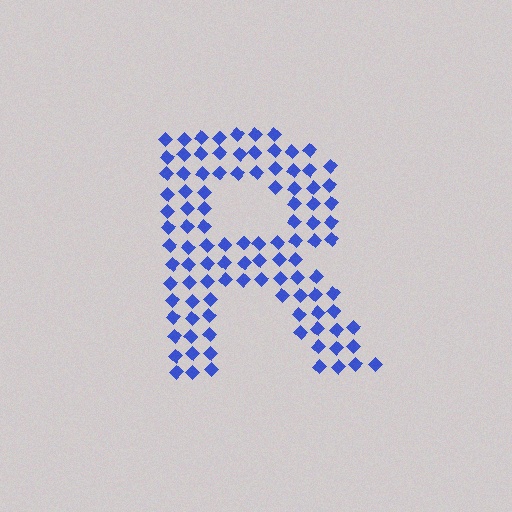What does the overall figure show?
The overall figure shows the letter R.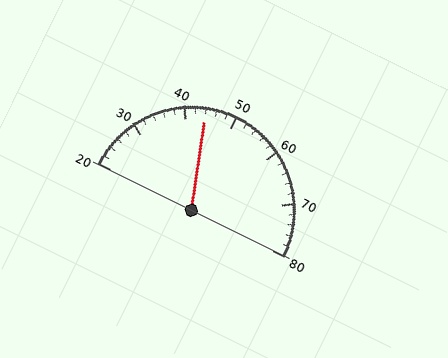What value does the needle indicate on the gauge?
The needle indicates approximately 44.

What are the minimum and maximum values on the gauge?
The gauge ranges from 20 to 80.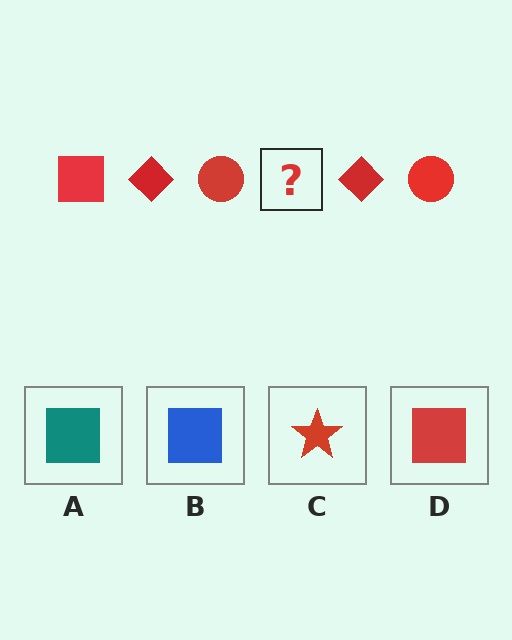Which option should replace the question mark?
Option D.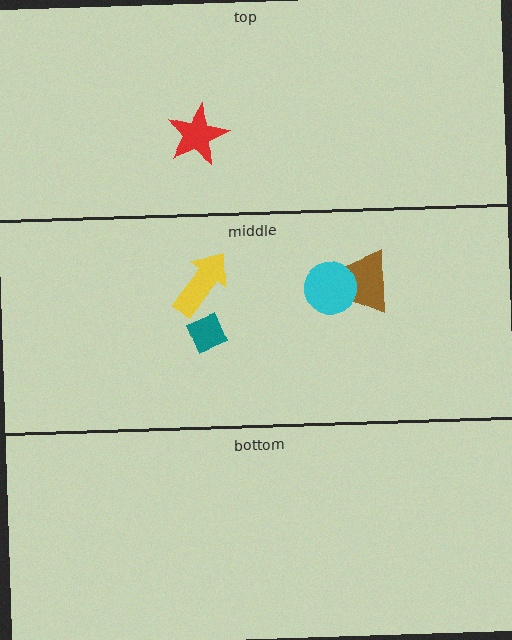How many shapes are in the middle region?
4.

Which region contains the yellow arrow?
The middle region.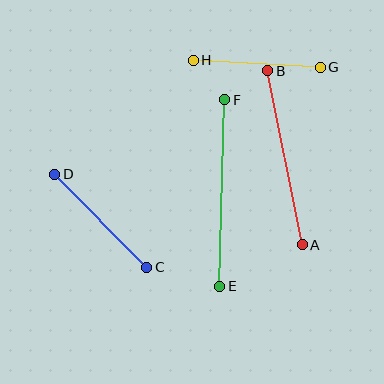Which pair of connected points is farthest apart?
Points E and F are farthest apart.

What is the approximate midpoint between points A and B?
The midpoint is at approximately (285, 158) pixels.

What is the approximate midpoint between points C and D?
The midpoint is at approximately (101, 221) pixels.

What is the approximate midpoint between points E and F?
The midpoint is at approximately (222, 193) pixels.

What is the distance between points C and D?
The distance is approximately 131 pixels.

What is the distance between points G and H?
The distance is approximately 127 pixels.